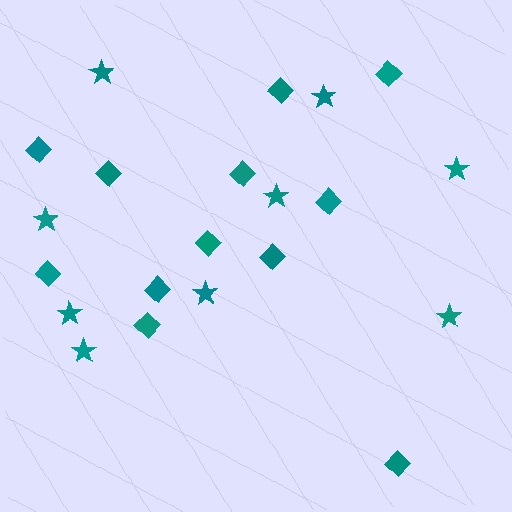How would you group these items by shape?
There are 2 groups: one group of diamonds (12) and one group of stars (9).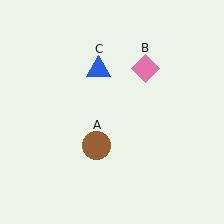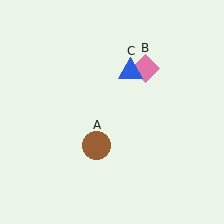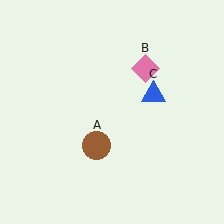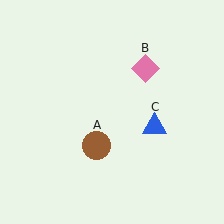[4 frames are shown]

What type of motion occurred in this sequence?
The blue triangle (object C) rotated clockwise around the center of the scene.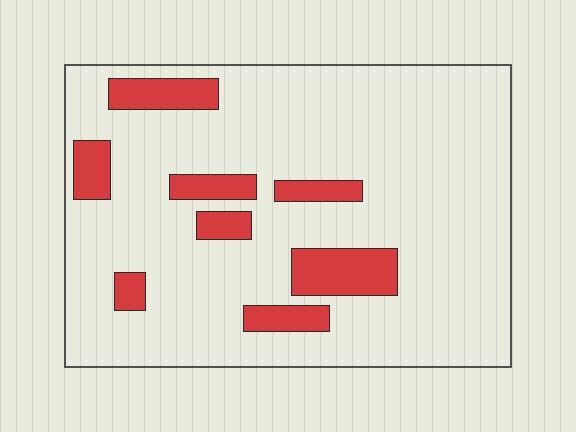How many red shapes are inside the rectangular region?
8.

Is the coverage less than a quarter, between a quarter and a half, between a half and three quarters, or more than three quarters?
Less than a quarter.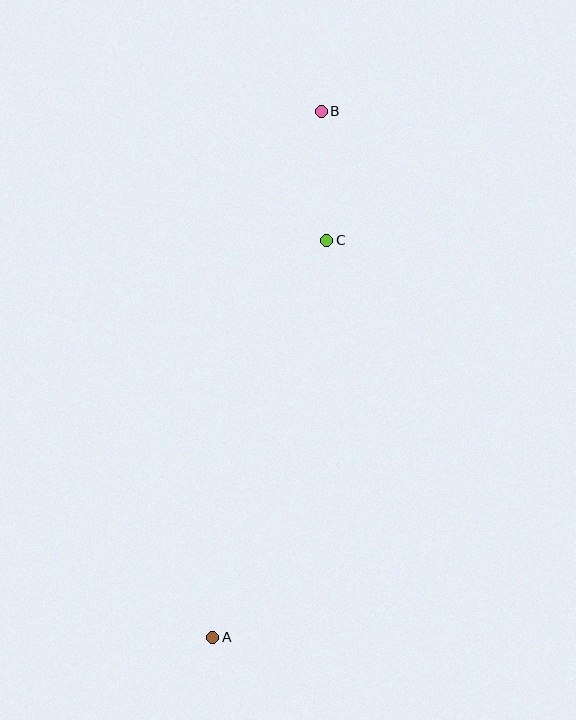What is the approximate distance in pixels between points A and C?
The distance between A and C is approximately 413 pixels.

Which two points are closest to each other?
Points B and C are closest to each other.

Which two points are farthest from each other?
Points A and B are farthest from each other.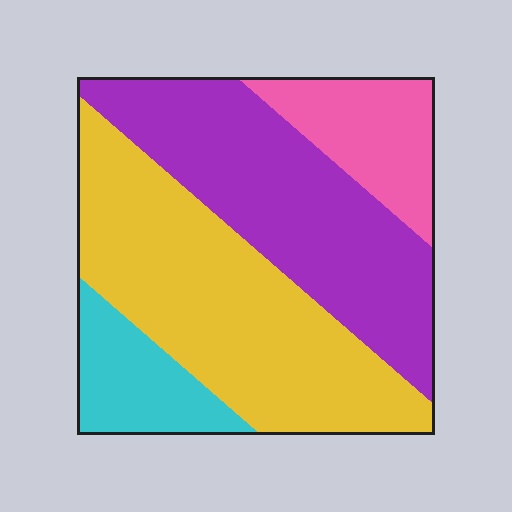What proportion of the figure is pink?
Pink takes up about one eighth (1/8) of the figure.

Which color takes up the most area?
Yellow, at roughly 40%.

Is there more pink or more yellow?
Yellow.